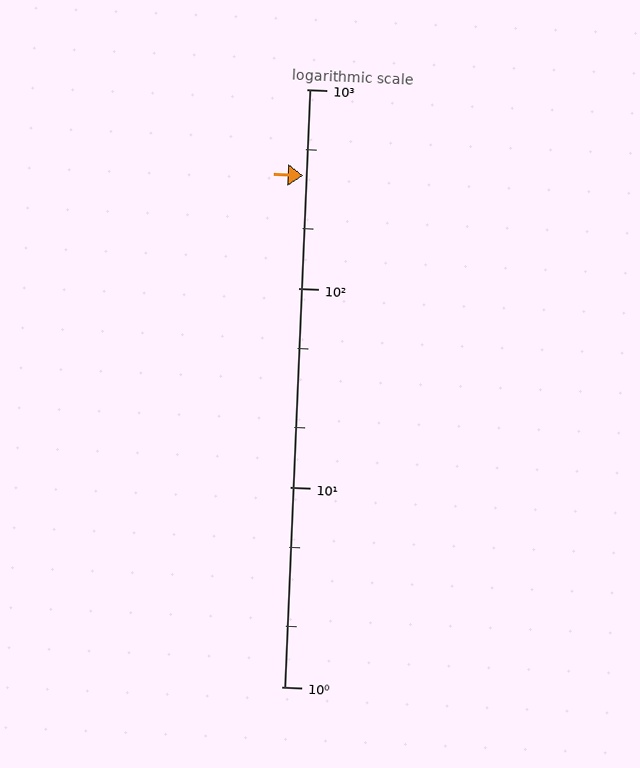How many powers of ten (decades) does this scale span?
The scale spans 3 decades, from 1 to 1000.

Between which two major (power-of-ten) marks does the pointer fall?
The pointer is between 100 and 1000.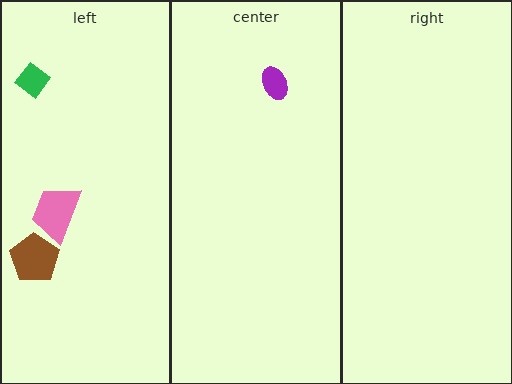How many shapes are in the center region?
1.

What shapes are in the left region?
The green diamond, the brown pentagon, the pink trapezoid.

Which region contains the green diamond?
The left region.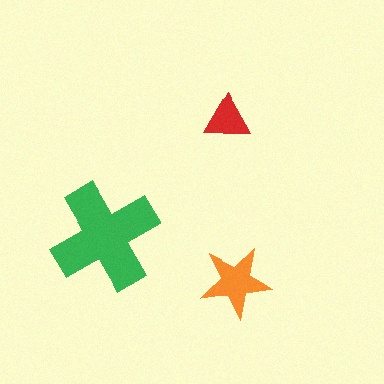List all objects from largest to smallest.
The green cross, the orange star, the red triangle.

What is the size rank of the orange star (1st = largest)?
2nd.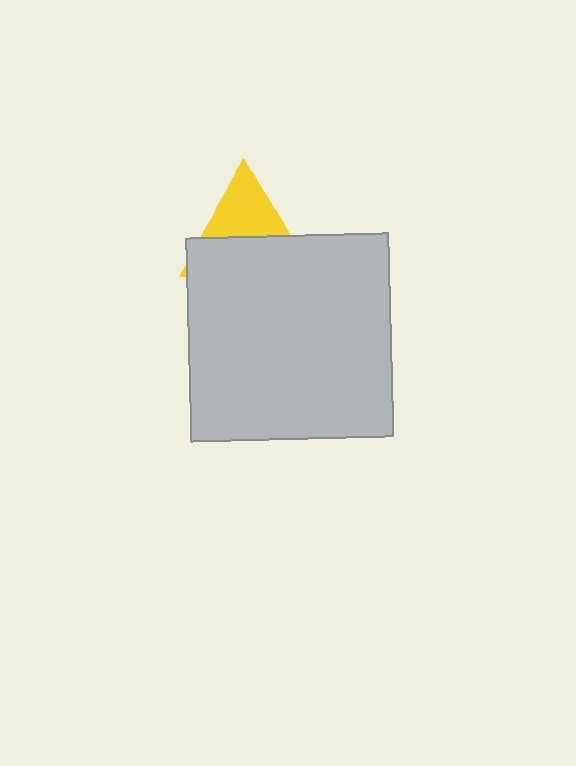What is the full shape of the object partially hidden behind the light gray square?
The partially hidden object is a yellow triangle.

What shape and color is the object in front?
The object in front is a light gray square.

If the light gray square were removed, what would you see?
You would see the complete yellow triangle.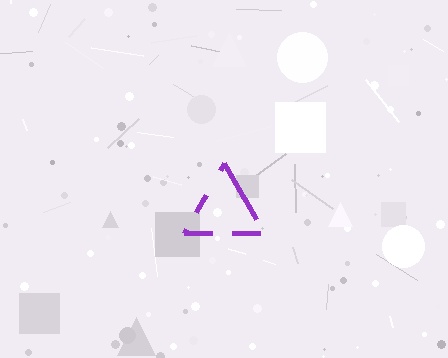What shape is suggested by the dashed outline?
The dashed outline suggests a triangle.